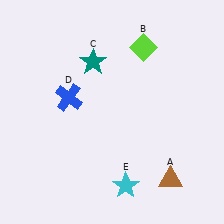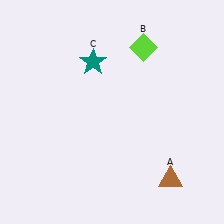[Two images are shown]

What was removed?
The blue cross (D), the cyan star (E) were removed in Image 2.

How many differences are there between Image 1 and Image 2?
There are 2 differences between the two images.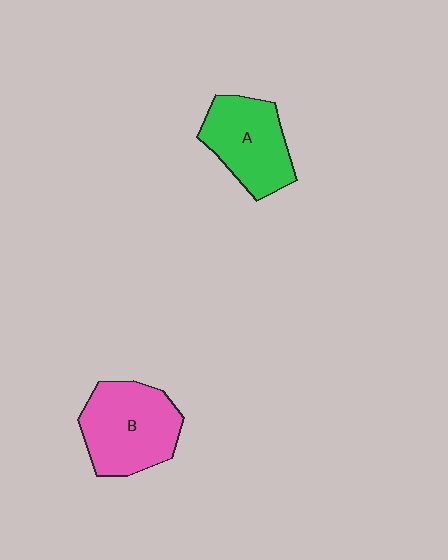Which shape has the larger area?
Shape B (pink).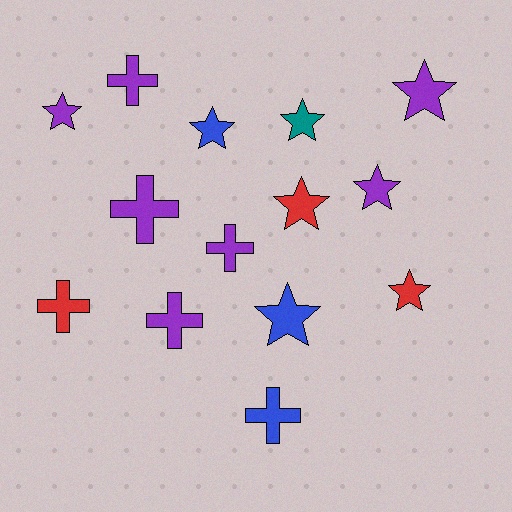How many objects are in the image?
There are 14 objects.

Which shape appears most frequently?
Star, with 8 objects.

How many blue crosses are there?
There is 1 blue cross.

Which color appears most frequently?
Purple, with 7 objects.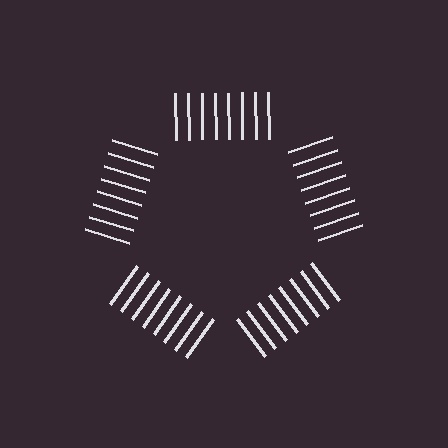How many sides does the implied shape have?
5 sides — the line-ends trace a pentagon.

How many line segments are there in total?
40 — 8 along each of the 5 edges.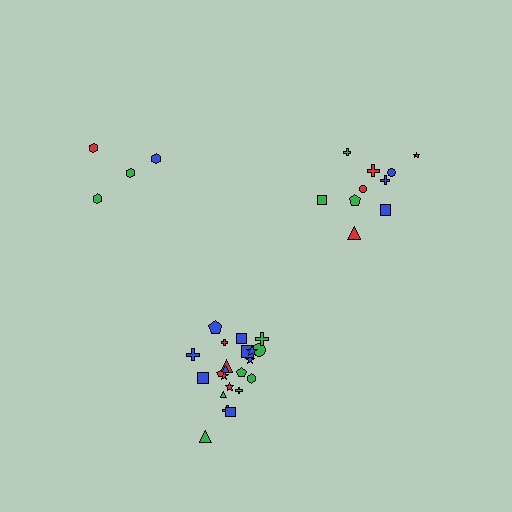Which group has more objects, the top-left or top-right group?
The top-right group.